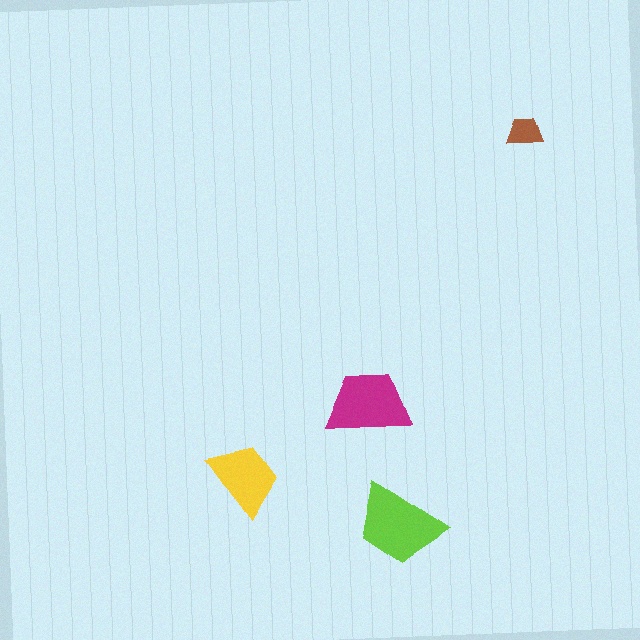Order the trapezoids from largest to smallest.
the lime one, the magenta one, the yellow one, the brown one.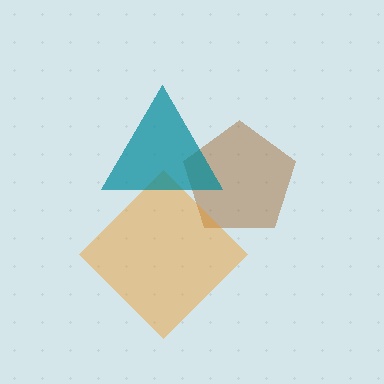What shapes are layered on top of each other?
The layered shapes are: a brown pentagon, an orange diamond, a teal triangle.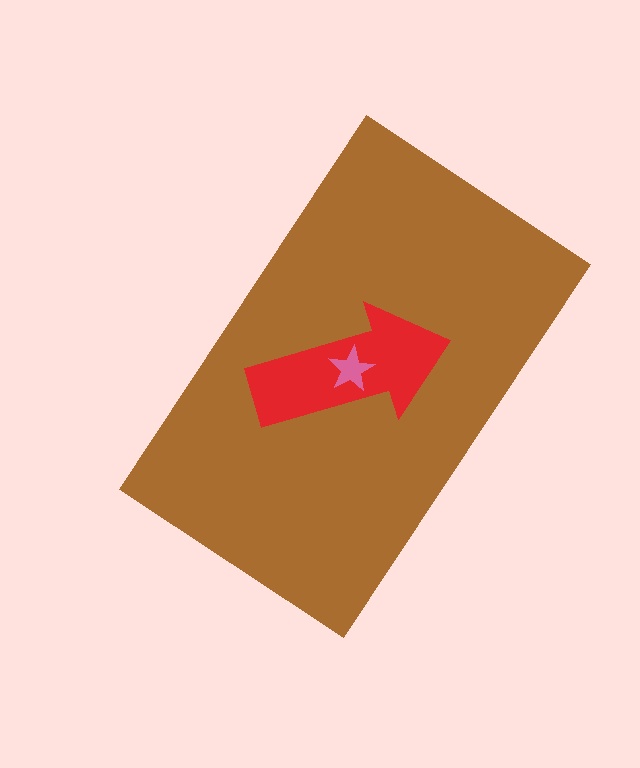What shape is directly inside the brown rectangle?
The red arrow.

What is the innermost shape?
The pink star.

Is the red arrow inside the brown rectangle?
Yes.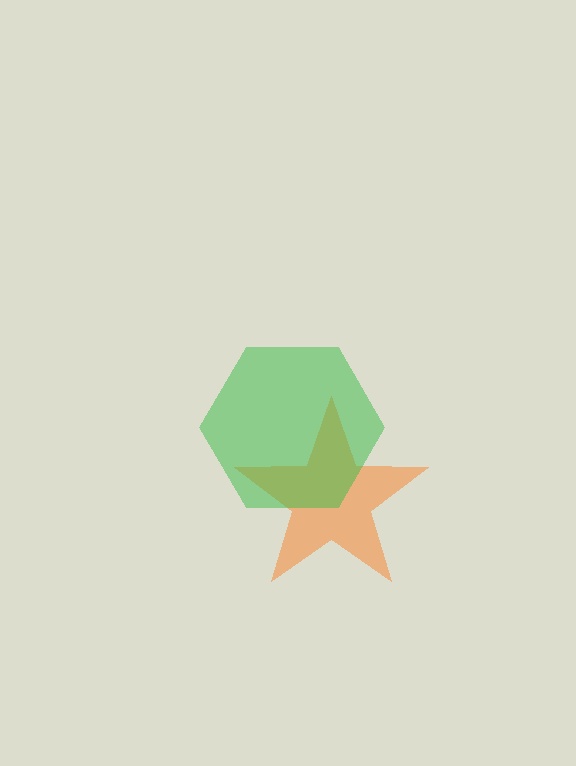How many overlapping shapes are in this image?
There are 2 overlapping shapes in the image.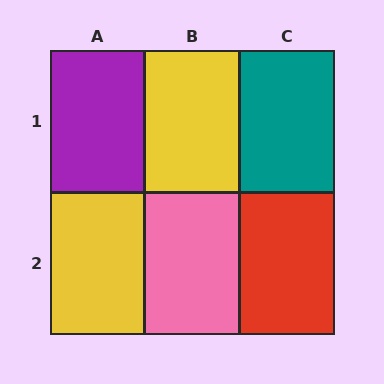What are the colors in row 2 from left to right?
Yellow, pink, red.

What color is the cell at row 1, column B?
Yellow.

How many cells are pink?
1 cell is pink.